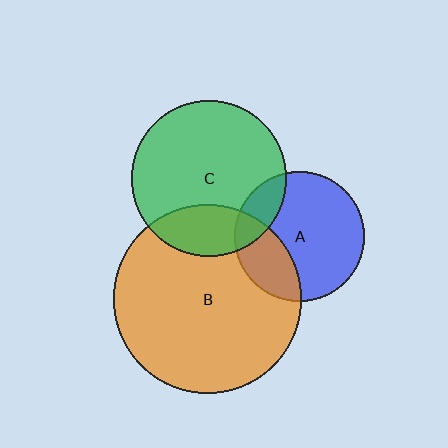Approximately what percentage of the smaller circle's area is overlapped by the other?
Approximately 30%.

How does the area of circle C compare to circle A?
Approximately 1.4 times.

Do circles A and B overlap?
Yes.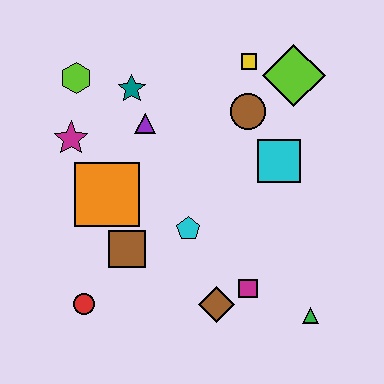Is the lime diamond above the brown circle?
Yes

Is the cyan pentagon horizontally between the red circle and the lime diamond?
Yes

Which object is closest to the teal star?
The purple triangle is closest to the teal star.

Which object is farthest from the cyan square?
The red circle is farthest from the cyan square.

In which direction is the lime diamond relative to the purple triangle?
The lime diamond is to the right of the purple triangle.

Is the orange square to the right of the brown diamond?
No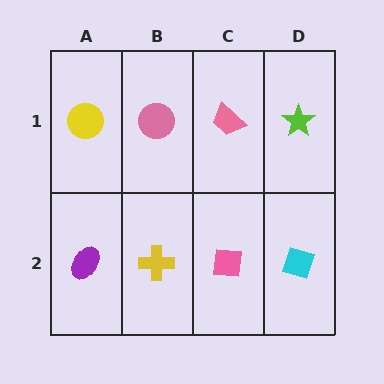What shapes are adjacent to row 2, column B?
A pink circle (row 1, column B), a purple ellipse (row 2, column A), a pink square (row 2, column C).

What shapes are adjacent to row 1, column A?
A purple ellipse (row 2, column A), a pink circle (row 1, column B).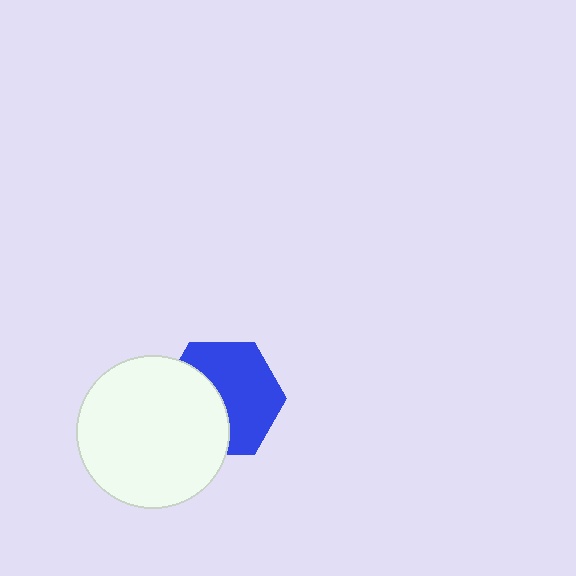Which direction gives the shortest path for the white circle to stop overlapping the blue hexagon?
Moving left gives the shortest separation.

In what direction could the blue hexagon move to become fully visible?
The blue hexagon could move right. That would shift it out from behind the white circle entirely.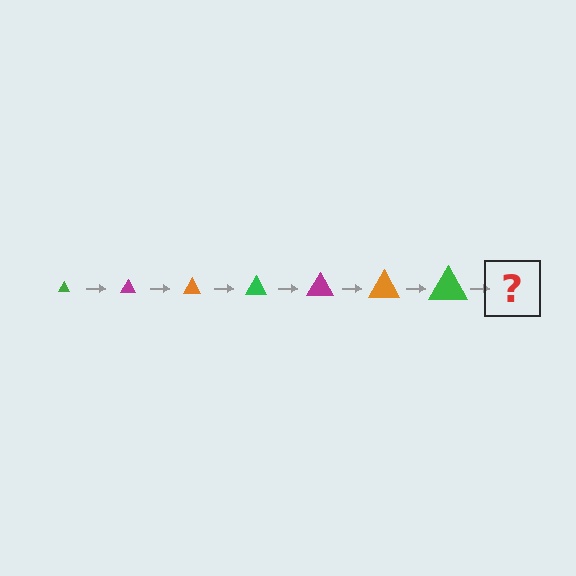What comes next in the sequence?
The next element should be a magenta triangle, larger than the previous one.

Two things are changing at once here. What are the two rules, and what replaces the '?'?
The two rules are that the triangle grows larger each step and the color cycles through green, magenta, and orange. The '?' should be a magenta triangle, larger than the previous one.